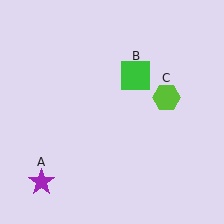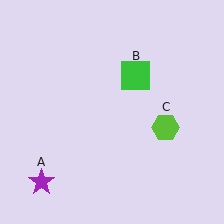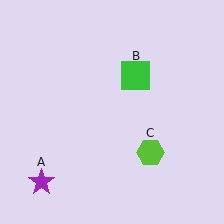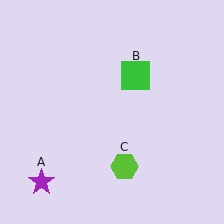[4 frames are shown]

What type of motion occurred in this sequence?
The lime hexagon (object C) rotated clockwise around the center of the scene.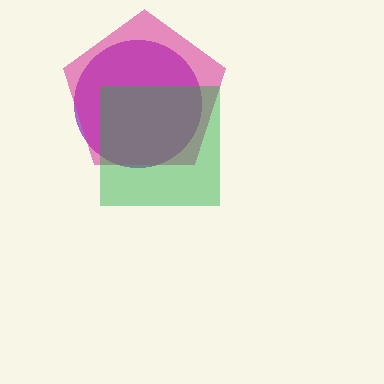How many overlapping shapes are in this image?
There are 3 overlapping shapes in the image.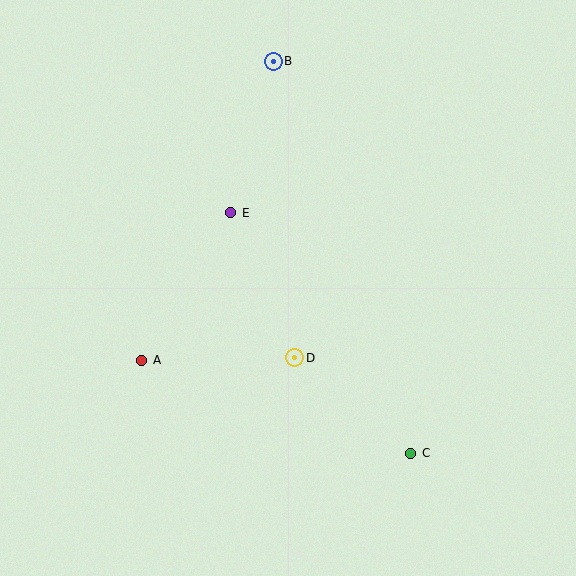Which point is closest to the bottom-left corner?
Point A is closest to the bottom-left corner.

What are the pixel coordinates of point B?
Point B is at (273, 61).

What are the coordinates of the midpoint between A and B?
The midpoint between A and B is at (208, 211).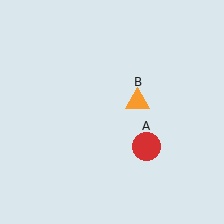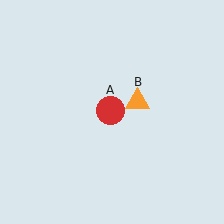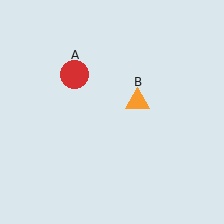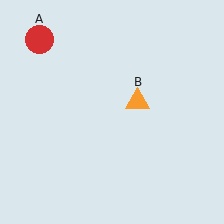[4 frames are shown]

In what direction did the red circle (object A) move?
The red circle (object A) moved up and to the left.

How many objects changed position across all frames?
1 object changed position: red circle (object A).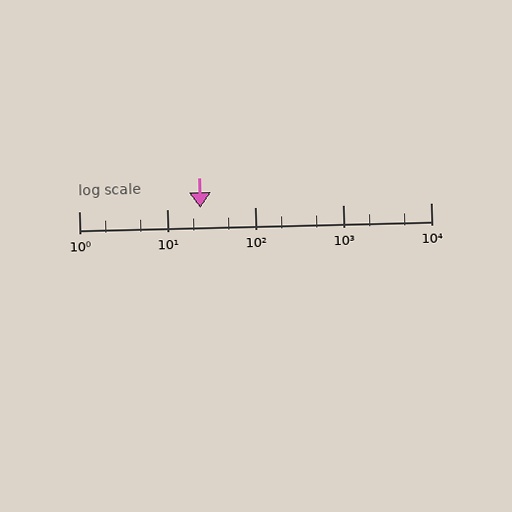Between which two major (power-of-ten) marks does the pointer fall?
The pointer is between 10 and 100.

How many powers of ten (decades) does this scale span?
The scale spans 4 decades, from 1 to 10000.